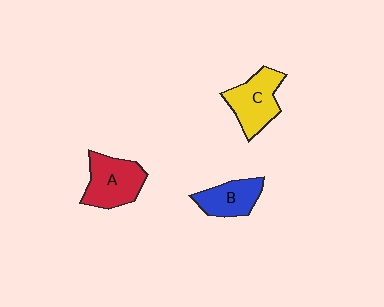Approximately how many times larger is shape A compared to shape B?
Approximately 1.3 times.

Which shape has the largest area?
Shape A (red).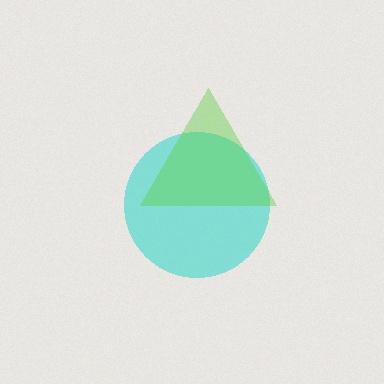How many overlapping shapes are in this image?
There are 2 overlapping shapes in the image.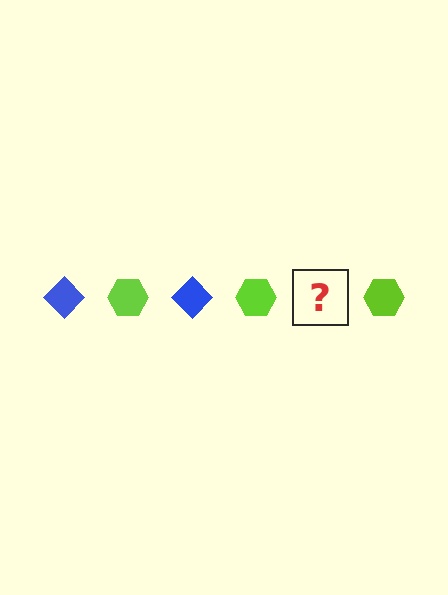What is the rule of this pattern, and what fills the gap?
The rule is that the pattern alternates between blue diamond and lime hexagon. The gap should be filled with a blue diamond.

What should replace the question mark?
The question mark should be replaced with a blue diamond.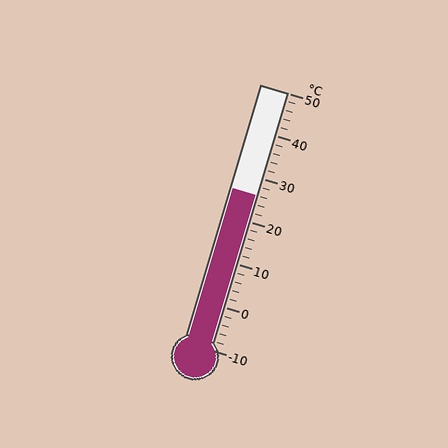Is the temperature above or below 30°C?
The temperature is below 30°C.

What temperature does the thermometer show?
The thermometer shows approximately 26°C.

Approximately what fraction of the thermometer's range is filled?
The thermometer is filled to approximately 60% of its range.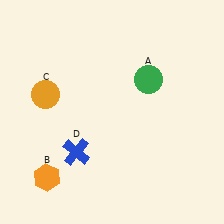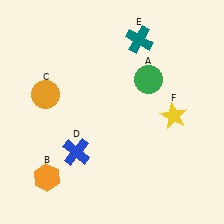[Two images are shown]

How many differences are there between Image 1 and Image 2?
There are 2 differences between the two images.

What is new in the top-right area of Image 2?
A teal cross (E) was added in the top-right area of Image 2.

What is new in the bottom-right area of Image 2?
A yellow star (F) was added in the bottom-right area of Image 2.